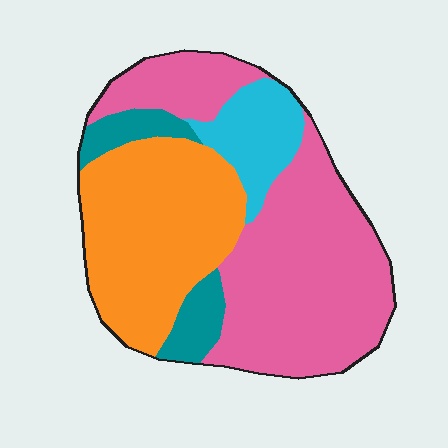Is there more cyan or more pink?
Pink.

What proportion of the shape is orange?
Orange takes up about one third (1/3) of the shape.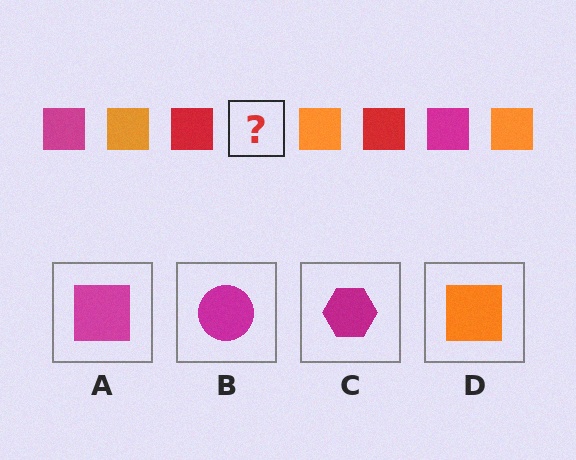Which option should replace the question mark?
Option A.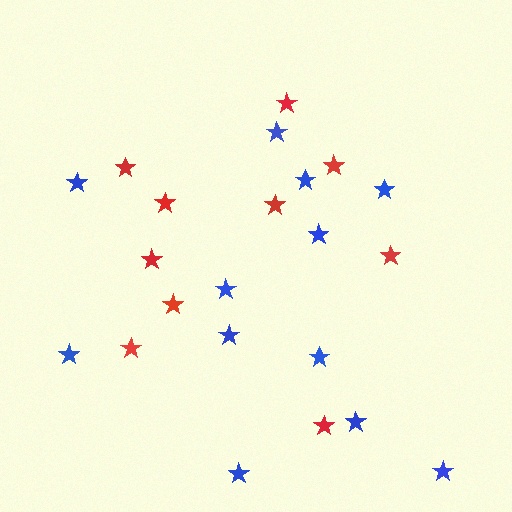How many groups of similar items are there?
There are 2 groups: one group of red stars (10) and one group of blue stars (12).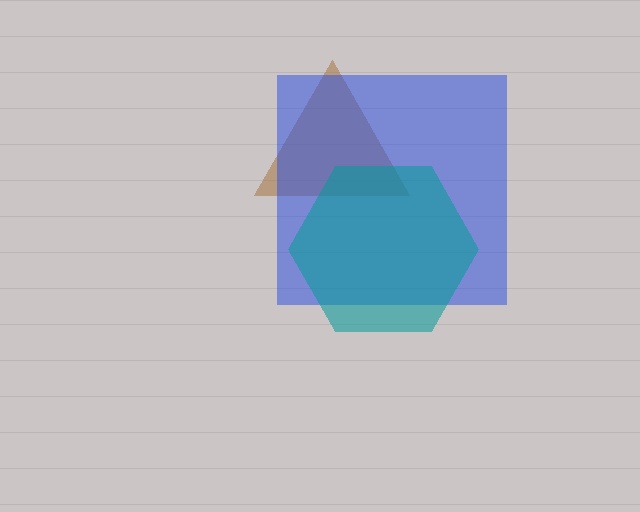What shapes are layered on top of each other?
The layered shapes are: a brown triangle, a blue square, a teal hexagon.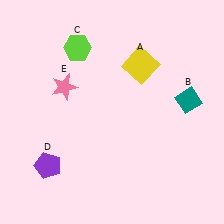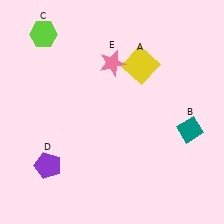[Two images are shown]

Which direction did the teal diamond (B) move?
The teal diamond (B) moved down.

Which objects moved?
The objects that moved are: the teal diamond (B), the lime hexagon (C), the pink star (E).